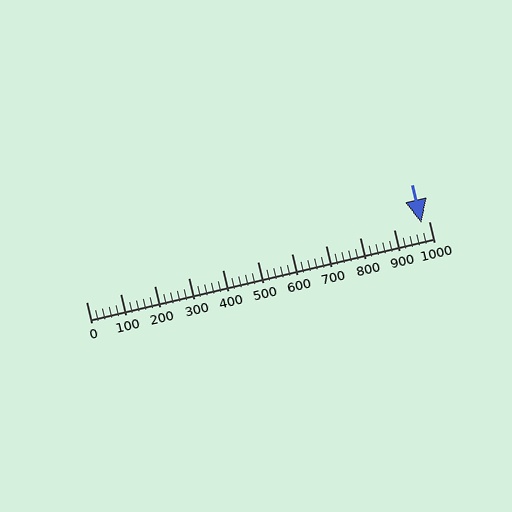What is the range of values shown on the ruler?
The ruler shows values from 0 to 1000.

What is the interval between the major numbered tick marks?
The major tick marks are spaced 100 units apart.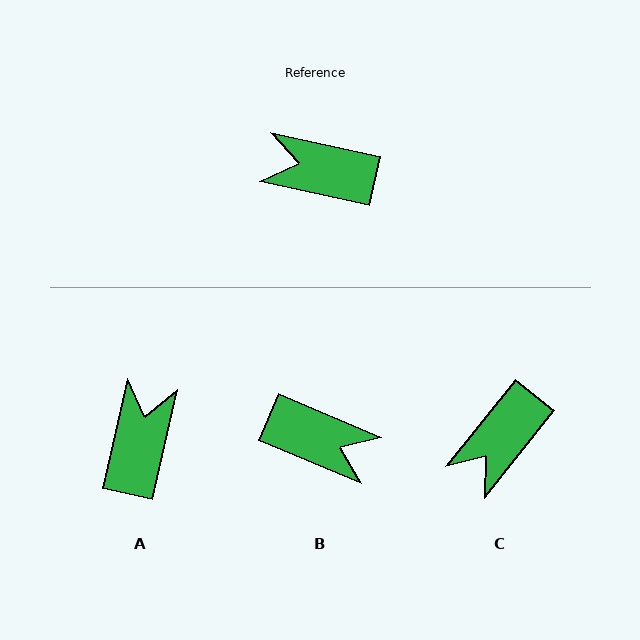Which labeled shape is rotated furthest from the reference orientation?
B, about 170 degrees away.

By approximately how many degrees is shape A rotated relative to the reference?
Approximately 90 degrees clockwise.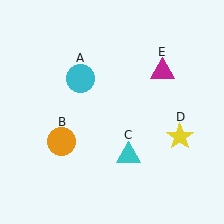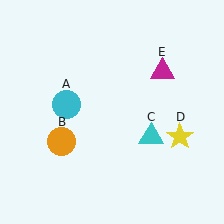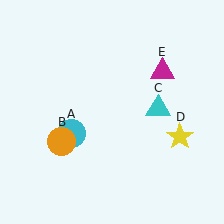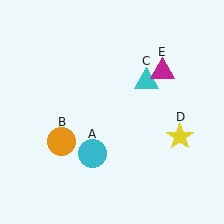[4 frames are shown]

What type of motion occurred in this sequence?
The cyan circle (object A), cyan triangle (object C) rotated counterclockwise around the center of the scene.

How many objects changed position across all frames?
2 objects changed position: cyan circle (object A), cyan triangle (object C).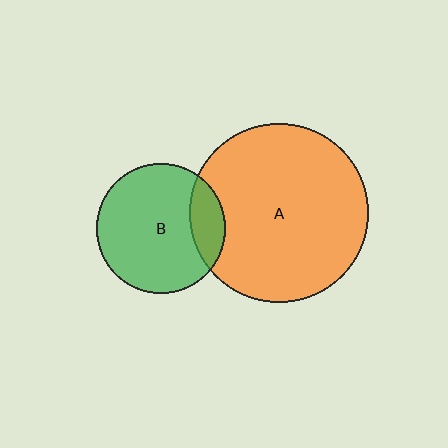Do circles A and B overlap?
Yes.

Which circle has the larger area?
Circle A (orange).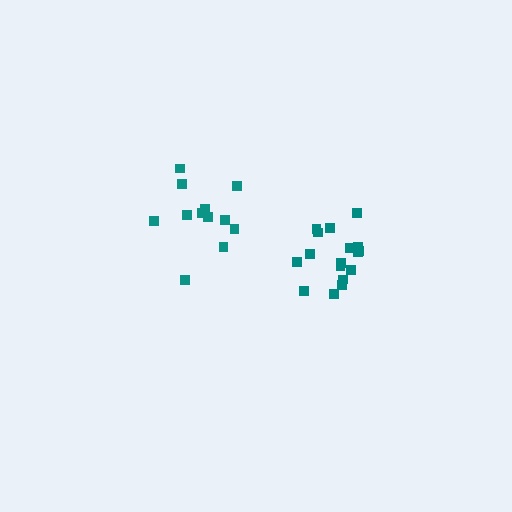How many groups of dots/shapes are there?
There are 2 groups.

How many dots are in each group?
Group 1: 17 dots, Group 2: 12 dots (29 total).